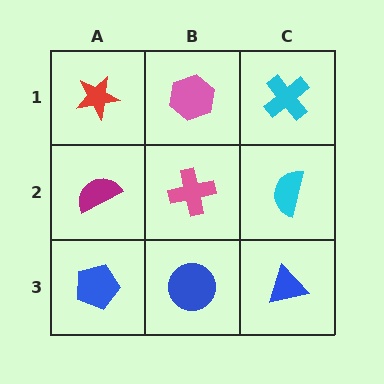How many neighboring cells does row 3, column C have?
2.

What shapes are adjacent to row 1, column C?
A cyan semicircle (row 2, column C), a pink hexagon (row 1, column B).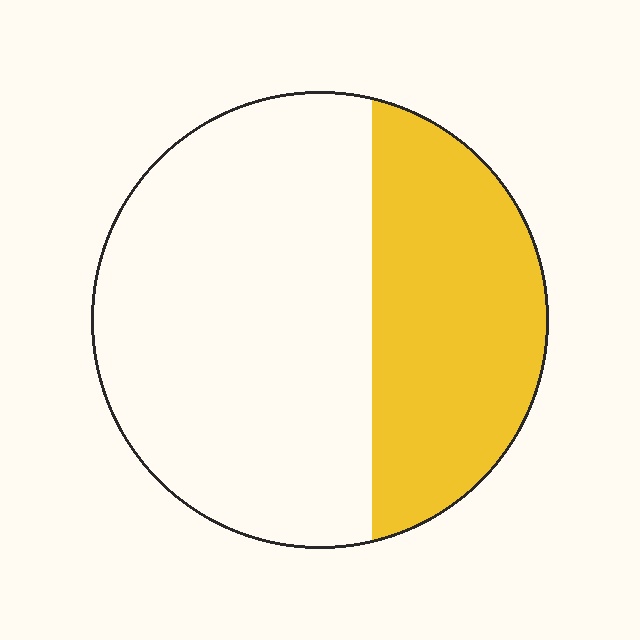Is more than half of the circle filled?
No.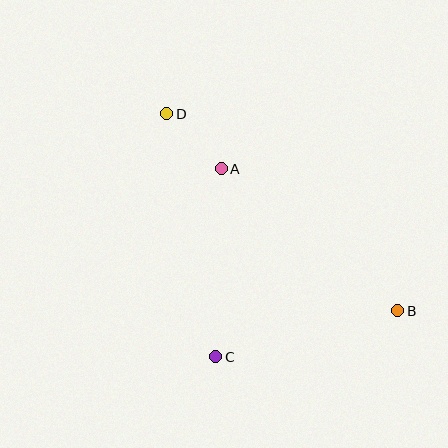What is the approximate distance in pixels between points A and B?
The distance between A and B is approximately 226 pixels.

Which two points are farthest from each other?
Points B and D are farthest from each other.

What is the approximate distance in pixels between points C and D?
The distance between C and D is approximately 248 pixels.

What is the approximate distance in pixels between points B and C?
The distance between B and C is approximately 188 pixels.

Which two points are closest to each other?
Points A and D are closest to each other.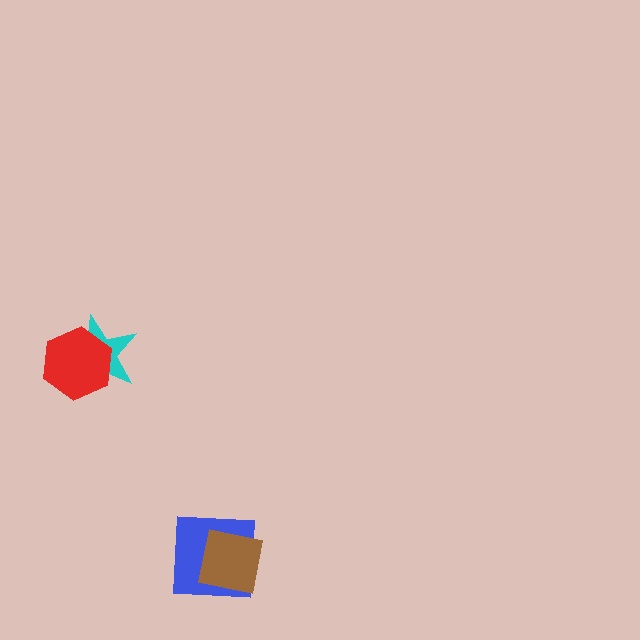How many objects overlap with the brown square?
1 object overlaps with the brown square.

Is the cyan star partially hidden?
Yes, it is partially covered by another shape.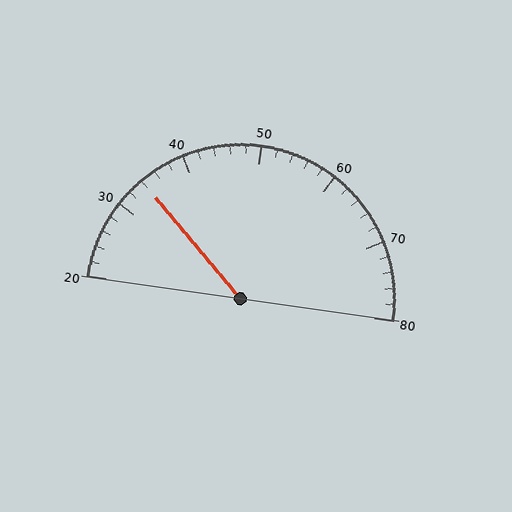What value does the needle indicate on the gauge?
The needle indicates approximately 34.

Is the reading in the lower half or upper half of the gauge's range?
The reading is in the lower half of the range (20 to 80).